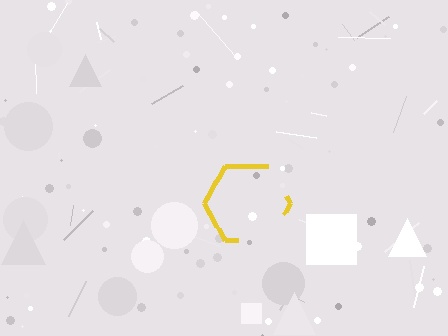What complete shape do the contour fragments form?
The contour fragments form a hexagon.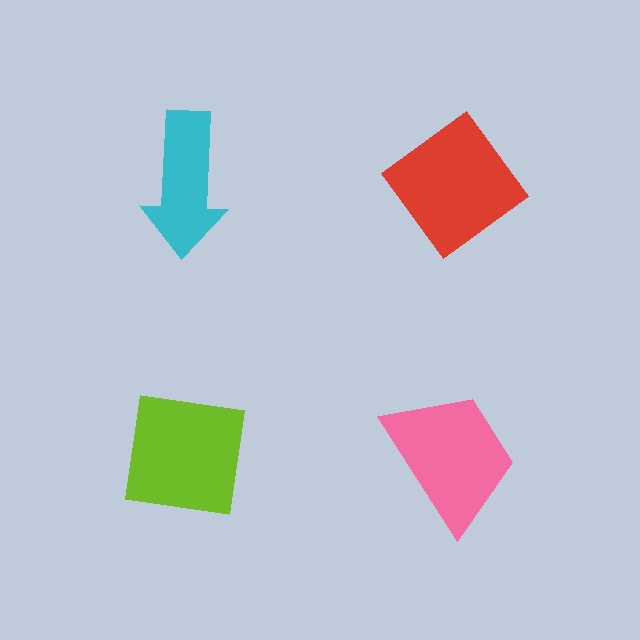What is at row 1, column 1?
A cyan arrow.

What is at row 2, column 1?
A lime square.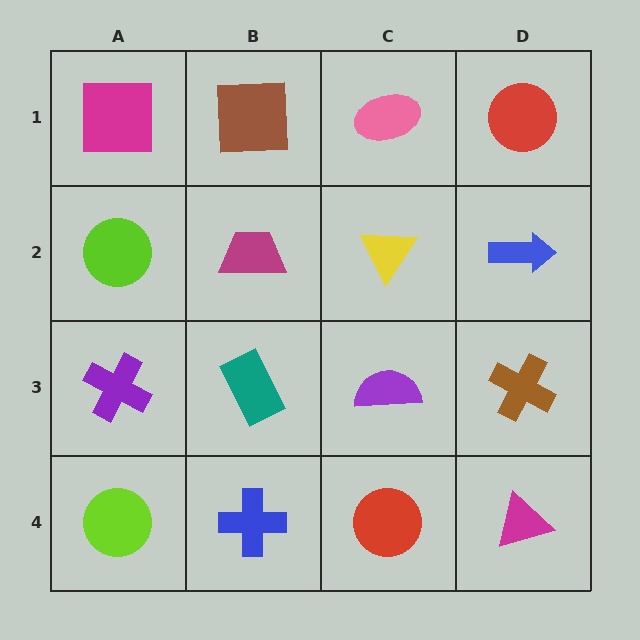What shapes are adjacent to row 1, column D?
A blue arrow (row 2, column D), a pink ellipse (row 1, column C).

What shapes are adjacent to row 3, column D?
A blue arrow (row 2, column D), a magenta triangle (row 4, column D), a purple semicircle (row 3, column C).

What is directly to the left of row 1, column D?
A pink ellipse.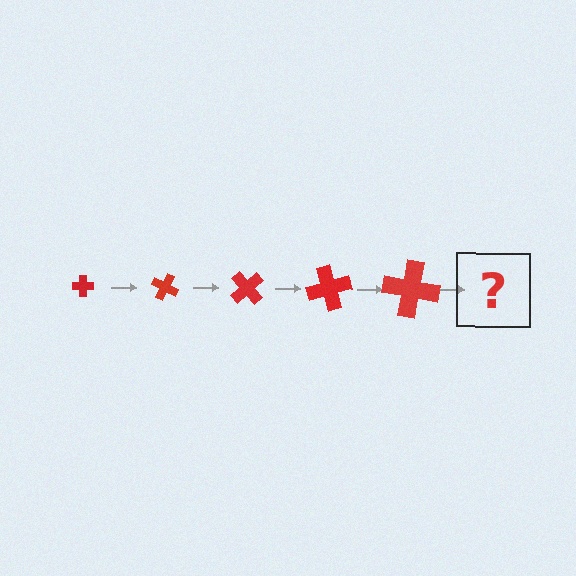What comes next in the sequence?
The next element should be a cross, larger than the previous one and rotated 125 degrees from the start.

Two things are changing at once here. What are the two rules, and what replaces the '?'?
The two rules are that the cross grows larger each step and it rotates 25 degrees each step. The '?' should be a cross, larger than the previous one and rotated 125 degrees from the start.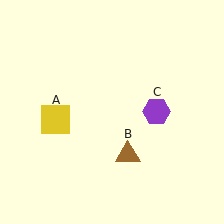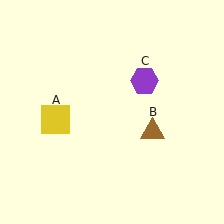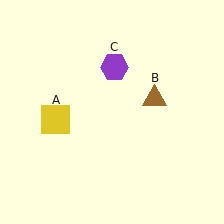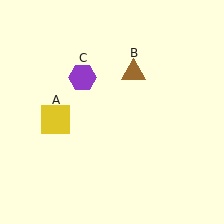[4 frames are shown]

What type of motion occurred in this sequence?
The brown triangle (object B), purple hexagon (object C) rotated counterclockwise around the center of the scene.